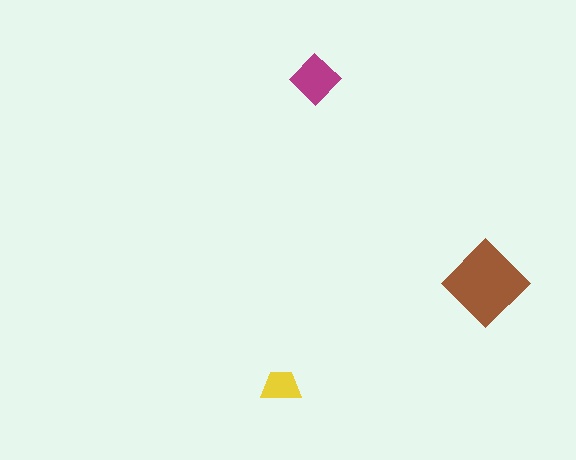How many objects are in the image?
There are 3 objects in the image.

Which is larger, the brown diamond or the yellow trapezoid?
The brown diamond.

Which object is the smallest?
The yellow trapezoid.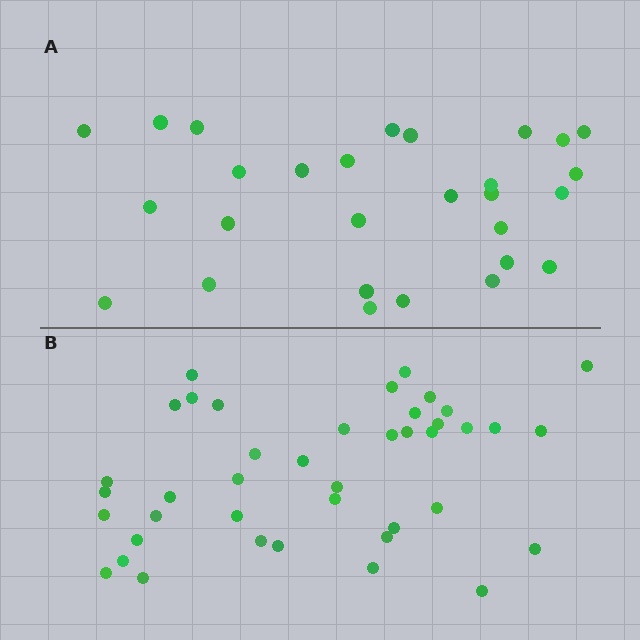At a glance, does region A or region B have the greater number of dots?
Region B (the bottom region) has more dots.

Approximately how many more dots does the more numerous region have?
Region B has approximately 15 more dots than region A.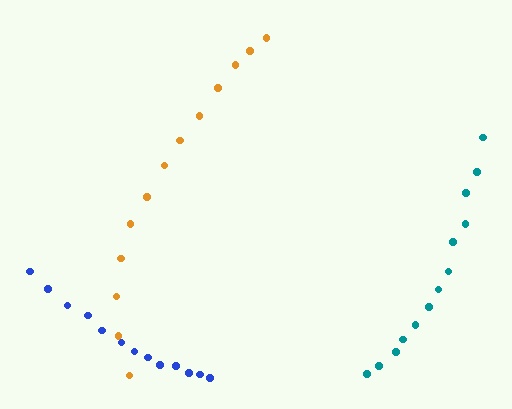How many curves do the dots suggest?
There are 3 distinct paths.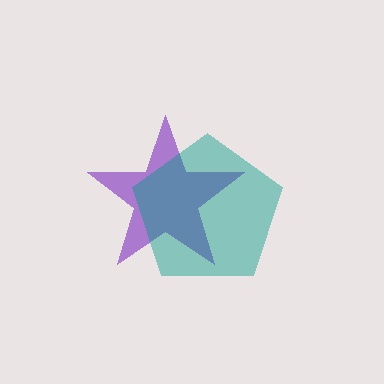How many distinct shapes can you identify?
There are 2 distinct shapes: a purple star, a teal pentagon.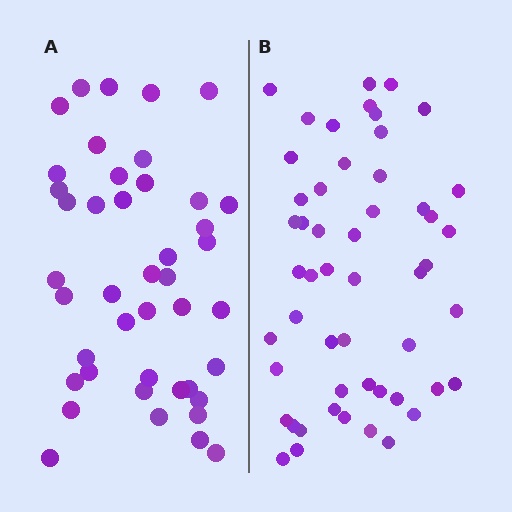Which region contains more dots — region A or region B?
Region B (the right region) has more dots.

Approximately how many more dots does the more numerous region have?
Region B has roughly 8 or so more dots than region A.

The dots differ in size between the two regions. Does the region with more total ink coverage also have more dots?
No. Region A has more total ink coverage because its dots are larger, but region B actually contains more individual dots. Total area can be misleading — the number of items is what matters here.